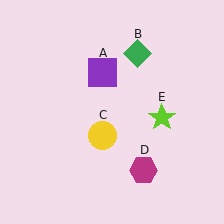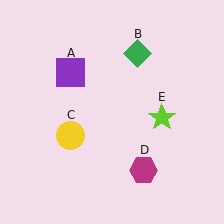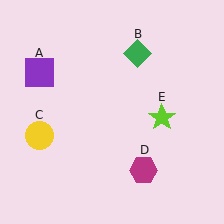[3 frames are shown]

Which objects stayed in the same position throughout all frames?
Green diamond (object B) and magenta hexagon (object D) and lime star (object E) remained stationary.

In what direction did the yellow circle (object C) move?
The yellow circle (object C) moved left.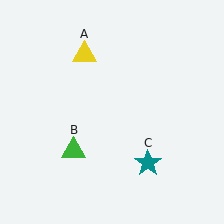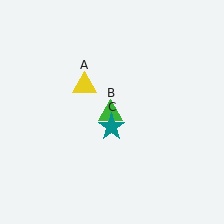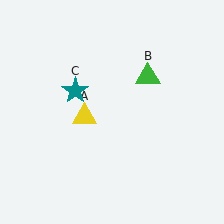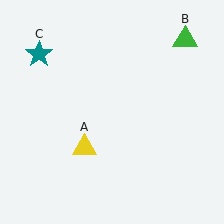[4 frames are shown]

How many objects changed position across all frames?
3 objects changed position: yellow triangle (object A), green triangle (object B), teal star (object C).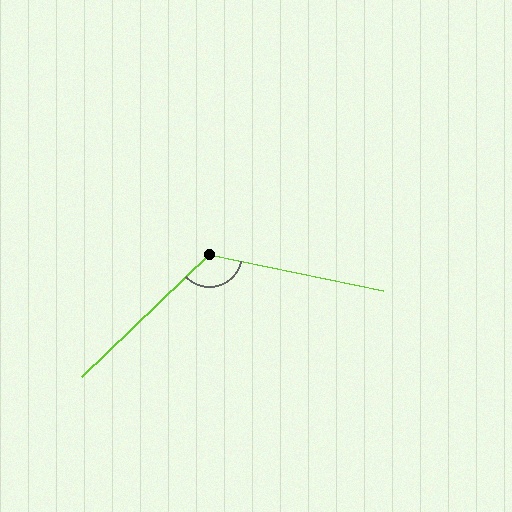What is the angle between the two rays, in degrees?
Approximately 125 degrees.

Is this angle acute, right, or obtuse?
It is obtuse.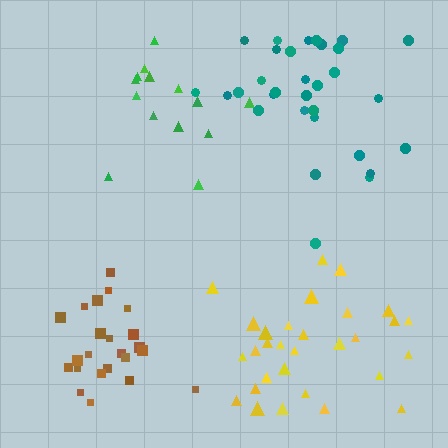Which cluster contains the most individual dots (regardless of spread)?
Teal (31).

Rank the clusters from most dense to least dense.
brown, teal, yellow, green.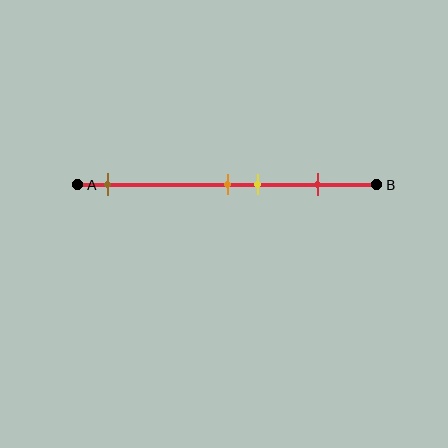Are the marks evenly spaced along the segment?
No, the marks are not evenly spaced.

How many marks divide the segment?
There are 4 marks dividing the segment.